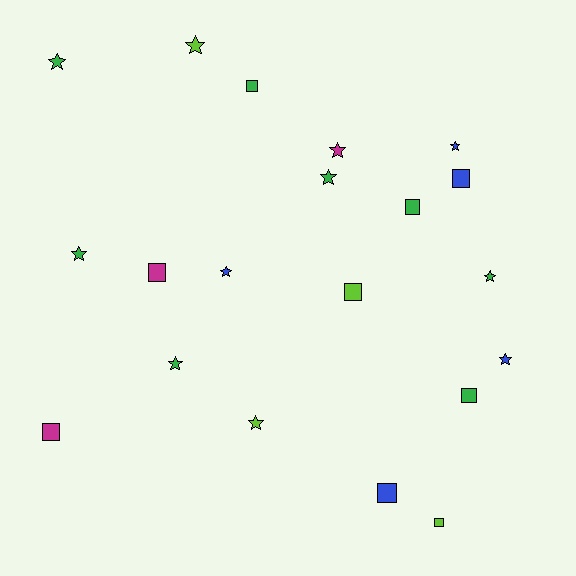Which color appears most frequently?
Green, with 8 objects.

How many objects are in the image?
There are 20 objects.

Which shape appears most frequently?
Star, with 11 objects.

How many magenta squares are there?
There are 2 magenta squares.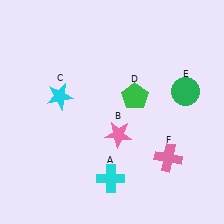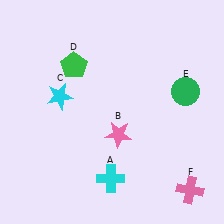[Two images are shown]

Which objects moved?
The objects that moved are: the green pentagon (D), the pink cross (F).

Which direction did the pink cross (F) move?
The pink cross (F) moved down.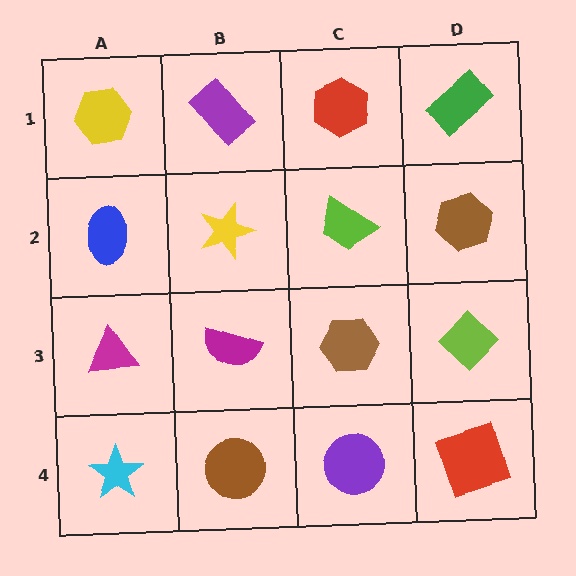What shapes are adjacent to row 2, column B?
A purple rectangle (row 1, column B), a magenta semicircle (row 3, column B), a blue ellipse (row 2, column A), a lime trapezoid (row 2, column C).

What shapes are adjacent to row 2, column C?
A red hexagon (row 1, column C), a brown hexagon (row 3, column C), a yellow star (row 2, column B), a brown hexagon (row 2, column D).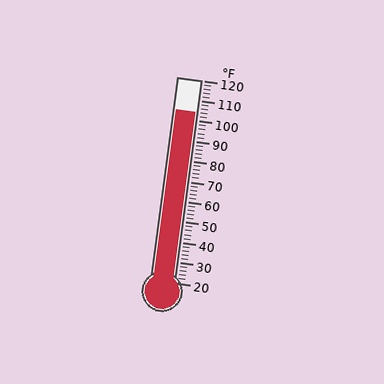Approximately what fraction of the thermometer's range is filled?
The thermometer is filled to approximately 85% of its range.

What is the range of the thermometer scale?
The thermometer scale ranges from 20°F to 120°F.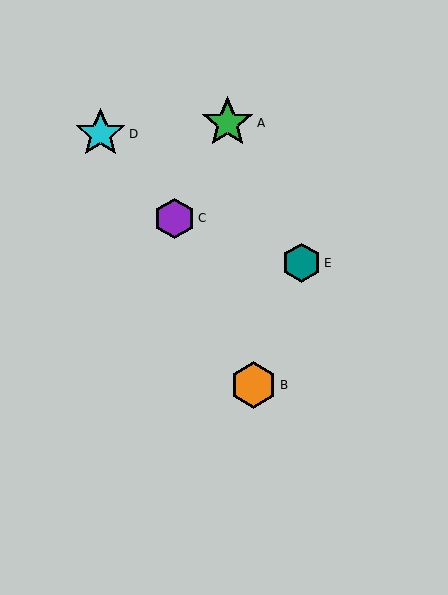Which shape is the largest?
The green star (labeled A) is the largest.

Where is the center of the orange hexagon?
The center of the orange hexagon is at (254, 385).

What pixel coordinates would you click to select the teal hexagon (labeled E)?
Click at (302, 263) to select the teal hexagon E.